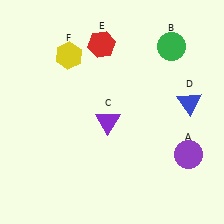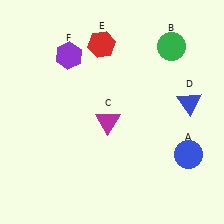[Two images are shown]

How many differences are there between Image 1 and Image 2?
There are 3 differences between the two images.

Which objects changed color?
A changed from purple to blue. C changed from purple to magenta. F changed from yellow to purple.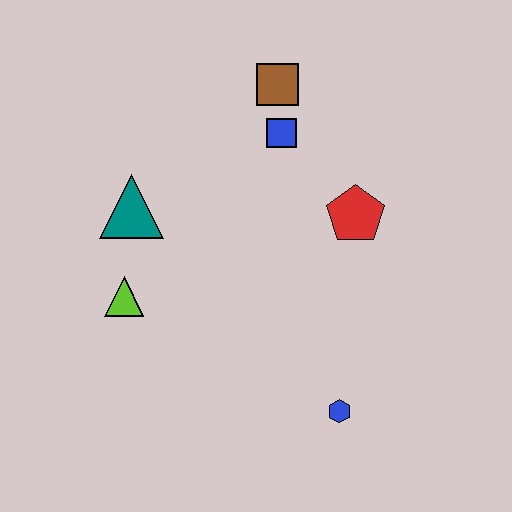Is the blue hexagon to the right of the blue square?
Yes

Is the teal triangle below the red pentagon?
No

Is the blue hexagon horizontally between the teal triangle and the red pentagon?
Yes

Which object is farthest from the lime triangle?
The brown square is farthest from the lime triangle.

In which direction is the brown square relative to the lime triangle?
The brown square is above the lime triangle.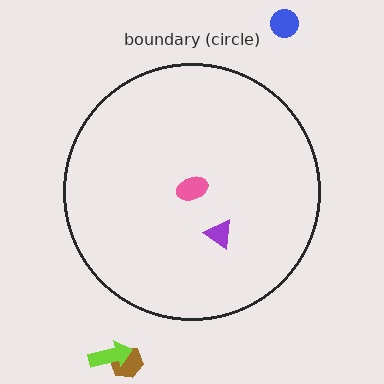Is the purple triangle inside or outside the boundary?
Inside.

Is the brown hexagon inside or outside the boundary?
Outside.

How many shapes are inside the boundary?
2 inside, 3 outside.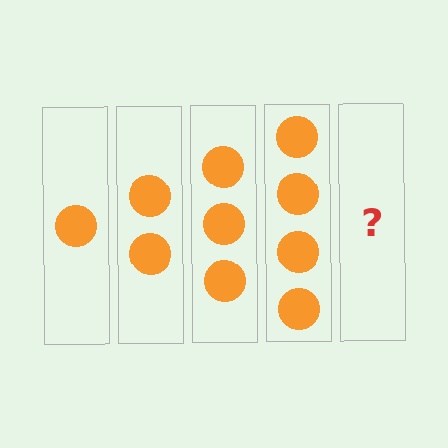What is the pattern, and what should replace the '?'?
The pattern is that each step adds one more circle. The '?' should be 5 circles.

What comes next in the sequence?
The next element should be 5 circles.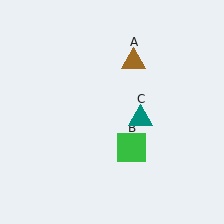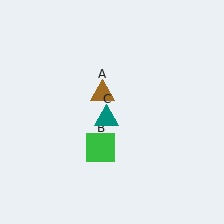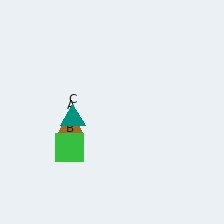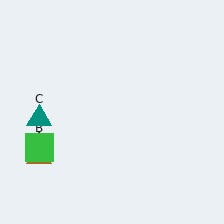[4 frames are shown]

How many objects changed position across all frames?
3 objects changed position: brown triangle (object A), green square (object B), teal triangle (object C).